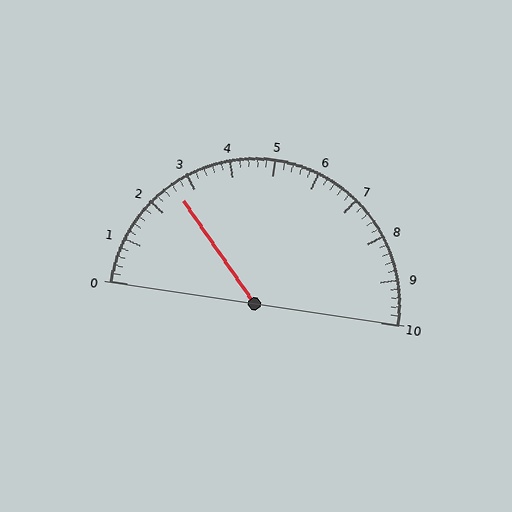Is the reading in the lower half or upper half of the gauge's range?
The reading is in the lower half of the range (0 to 10).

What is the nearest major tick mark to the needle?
The nearest major tick mark is 3.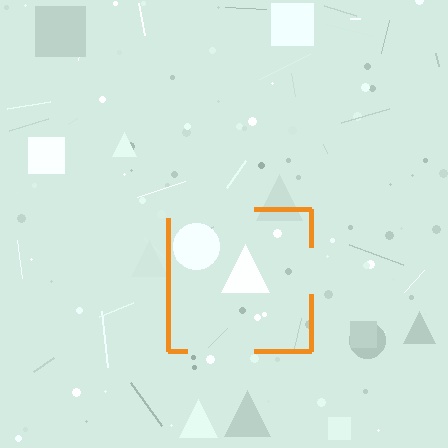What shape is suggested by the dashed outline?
The dashed outline suggests a square.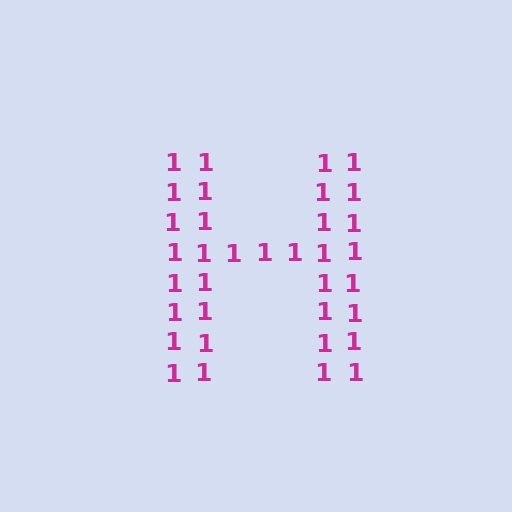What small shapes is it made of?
It is made of small digit 1's.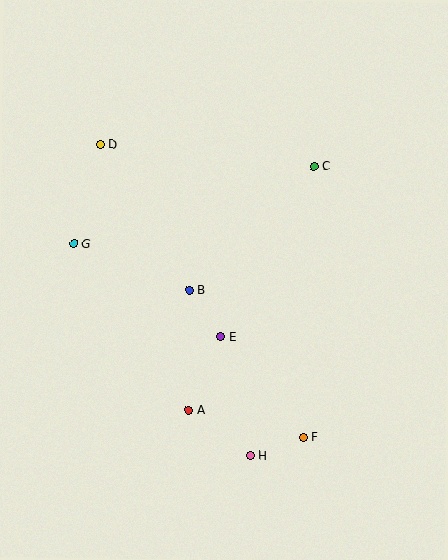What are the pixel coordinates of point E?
Point E is at (221, 337).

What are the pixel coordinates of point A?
Point A is at (189, 410).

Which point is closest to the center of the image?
Point B at (189, 290) is closest to the center.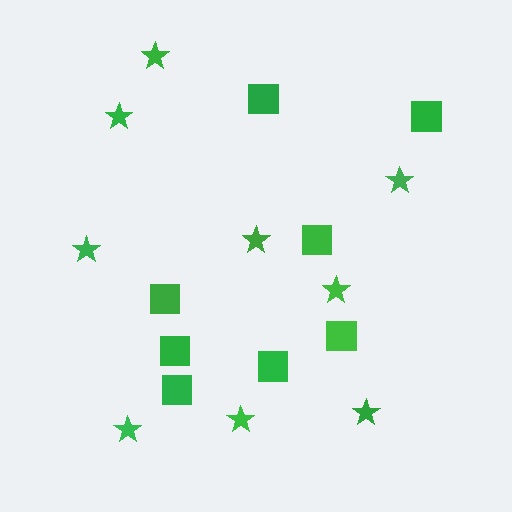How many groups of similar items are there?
There are 2 groups: one group of squares (8) and one group of stars (9).